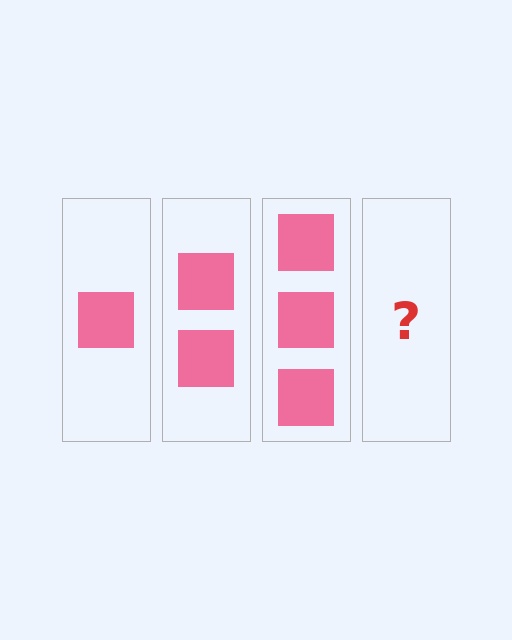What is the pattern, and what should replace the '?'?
The pattern is that each step adds one more square. The '?' should be 4 squares.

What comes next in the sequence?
The next element should be 4 squares.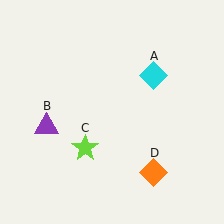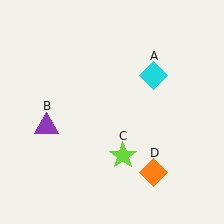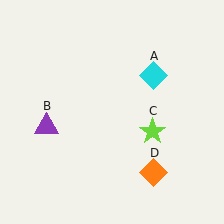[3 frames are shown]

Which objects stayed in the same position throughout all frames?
Cyan diamond (object A) and purple triangle (object B) and orange diamond (object D) remained stationary.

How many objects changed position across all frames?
1 object changed position: lime star (object C).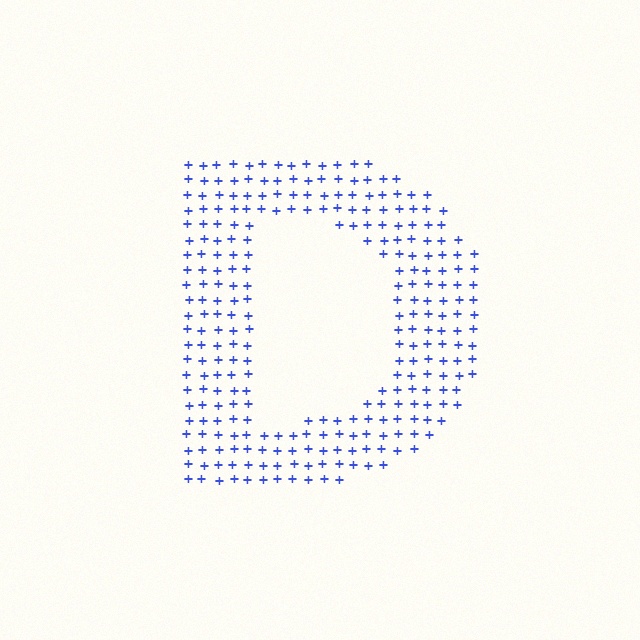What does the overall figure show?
The overall figure shows the letter D.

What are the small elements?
The small elements are plus signs.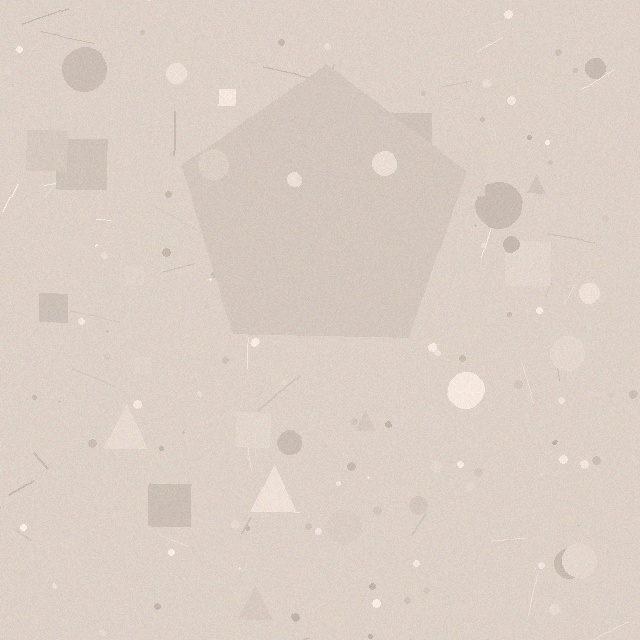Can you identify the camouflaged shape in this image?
The camouflaged shape is a pentagon.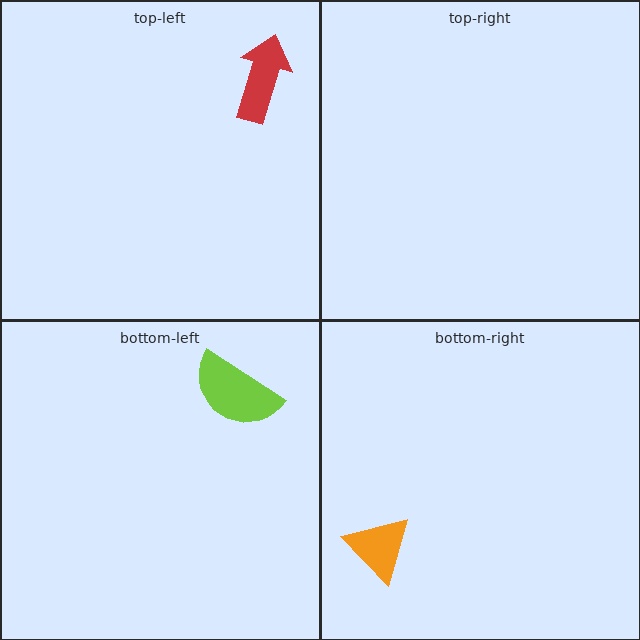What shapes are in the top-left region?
The red arrow.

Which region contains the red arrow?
The top-left region.